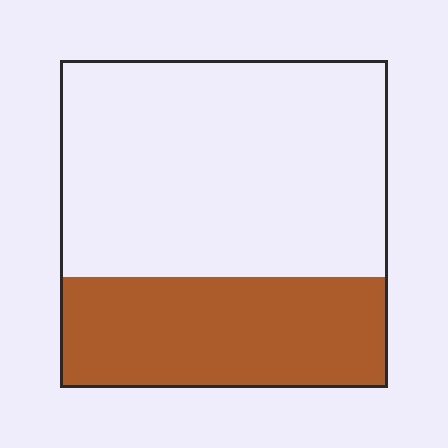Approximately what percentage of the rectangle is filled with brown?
Approximately 35%.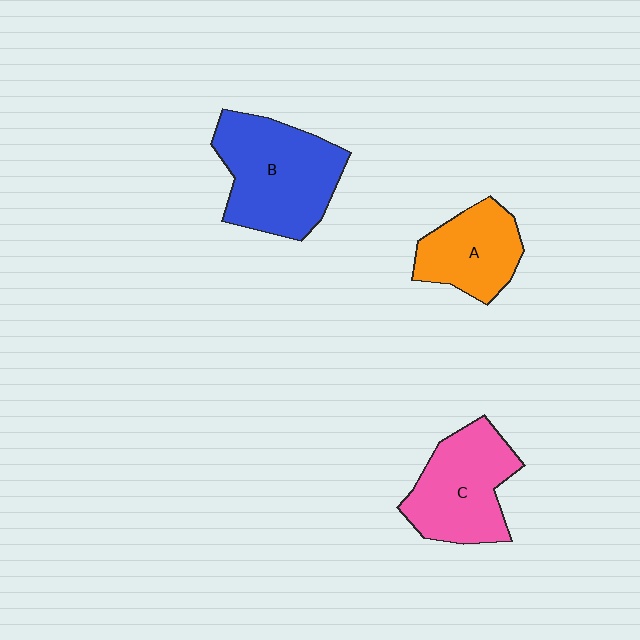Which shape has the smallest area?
Shape A (orange).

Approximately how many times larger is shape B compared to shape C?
Approximately 1.2 times.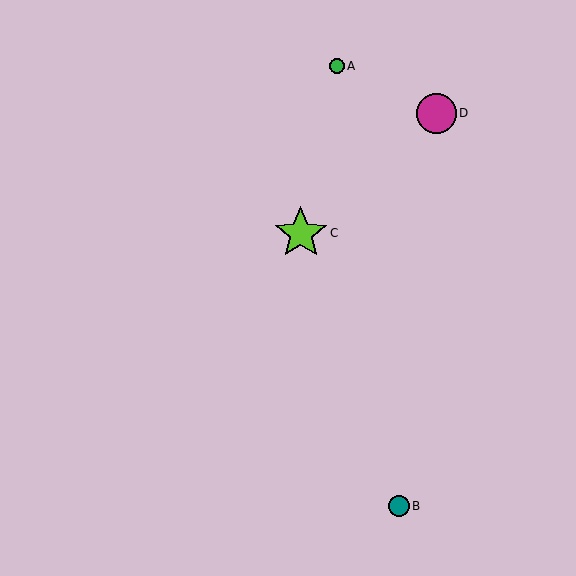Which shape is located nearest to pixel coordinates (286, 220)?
The lime star (labeled C) at (301, 233) is nearest to that location.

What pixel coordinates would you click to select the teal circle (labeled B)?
Click at (399, 506) to select the teal circle B.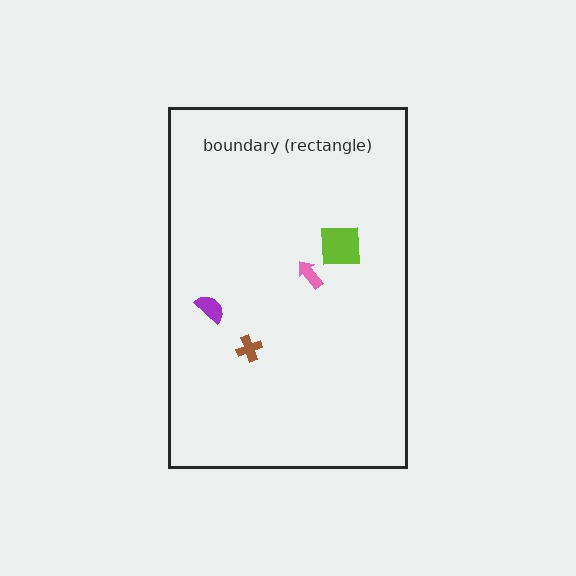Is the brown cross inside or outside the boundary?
Inside.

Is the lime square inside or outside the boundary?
Inside.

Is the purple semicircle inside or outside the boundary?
Inside.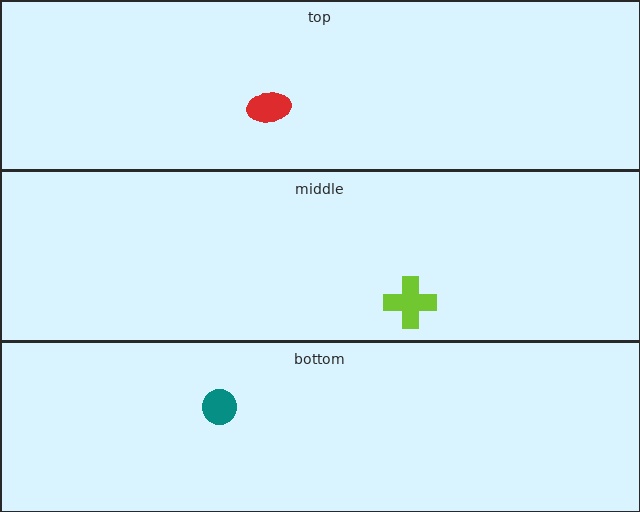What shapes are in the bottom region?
The teal circle.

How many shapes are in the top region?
1.